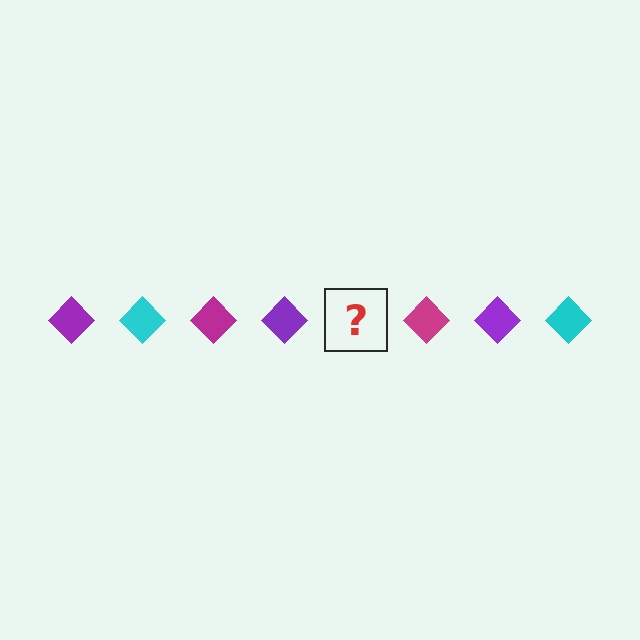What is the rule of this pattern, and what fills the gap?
The rule is that the pattern cycles through purple, cyan, magenta diamonds. The gap should be filled with a cyan diamond.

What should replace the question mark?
The question mark should be replaced with a cyan diamond.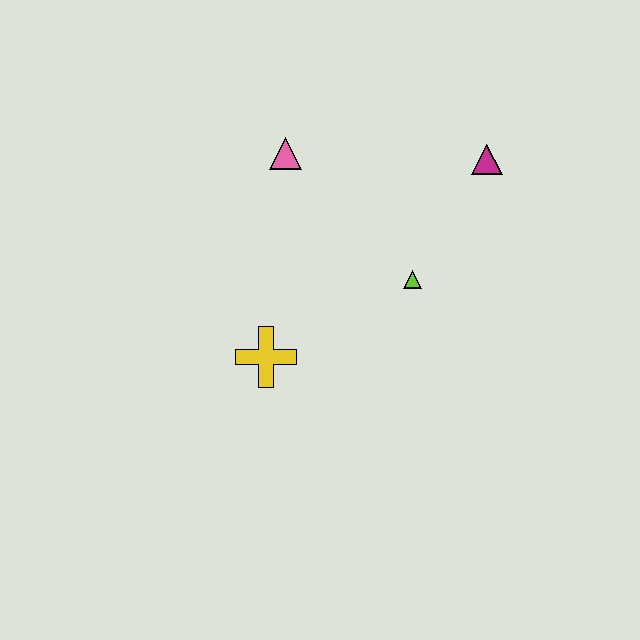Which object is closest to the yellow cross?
The lime triangle is closest to the yellow cross.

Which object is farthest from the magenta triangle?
The yellow cross is farthest from the magenta triangle.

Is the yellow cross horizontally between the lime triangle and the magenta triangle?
No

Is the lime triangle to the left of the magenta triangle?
Yes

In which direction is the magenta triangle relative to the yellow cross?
The magenta triangle is to the right of the yellow cross.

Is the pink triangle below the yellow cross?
No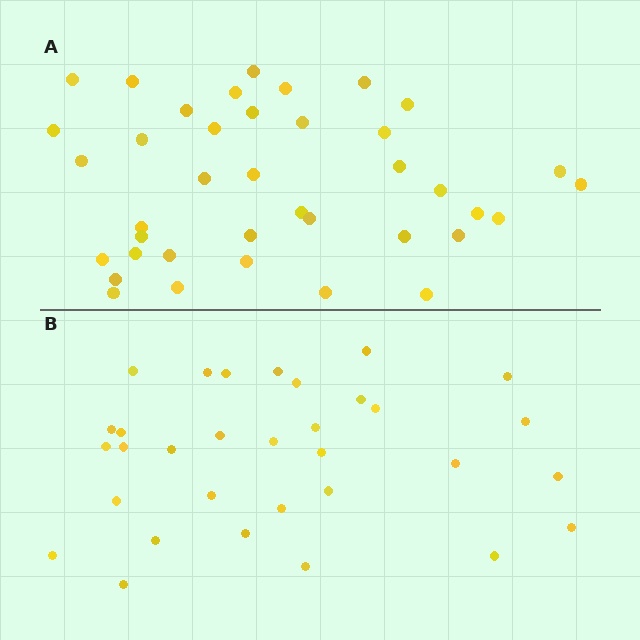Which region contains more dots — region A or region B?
Region A (the top region) has more dots.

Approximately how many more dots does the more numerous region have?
Region A has roughly 8 or so more dots than region B.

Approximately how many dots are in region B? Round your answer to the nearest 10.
About 30 dots. (The exact count is 32, which rounds to 30.)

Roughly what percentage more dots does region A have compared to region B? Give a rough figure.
About 20% more.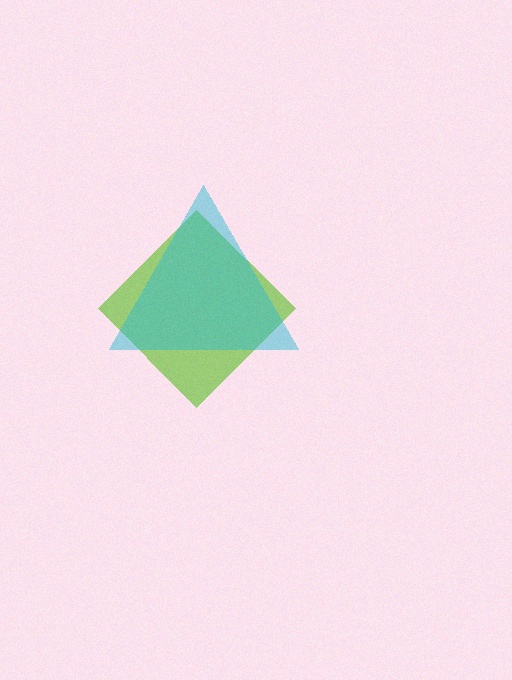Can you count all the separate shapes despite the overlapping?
Yes, there are 2 separate shapes.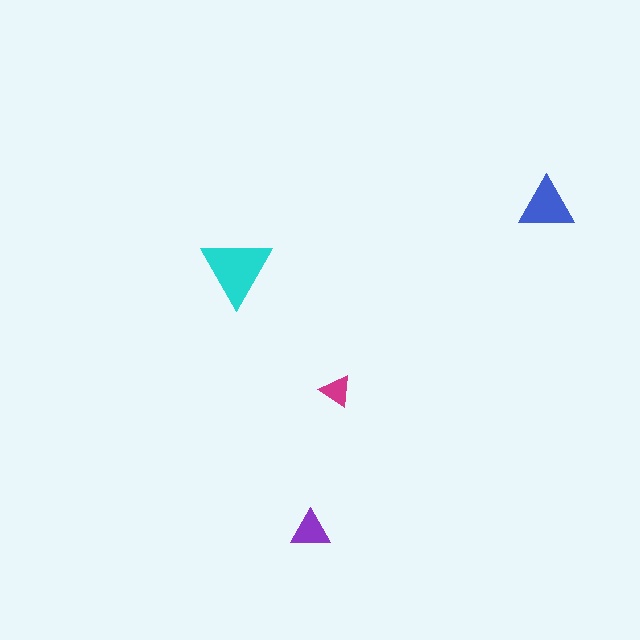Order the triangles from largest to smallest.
the cyan one, the blue one, the purple one, the magenta one.